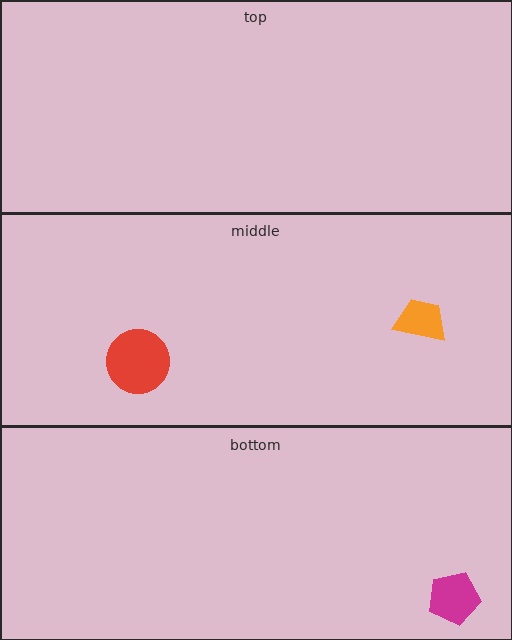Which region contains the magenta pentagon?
The bottom region.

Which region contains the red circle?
The middle region.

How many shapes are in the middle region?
2.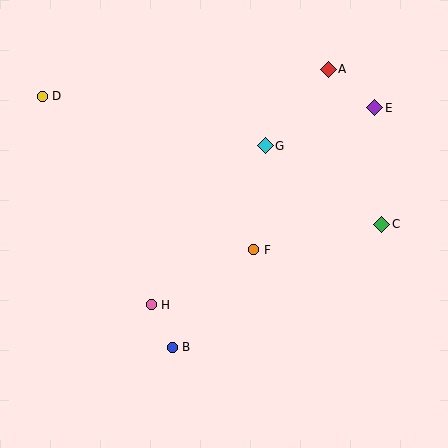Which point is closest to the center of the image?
Point F at (254, 250) is closest to the center.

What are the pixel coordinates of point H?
Point H is at (151, 305).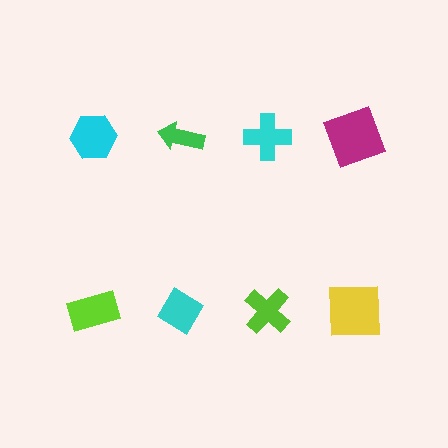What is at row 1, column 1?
A cyan hexagon.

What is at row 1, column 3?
A cyan cross.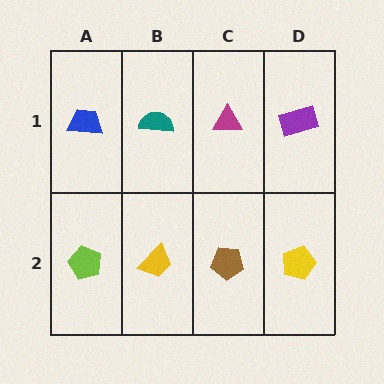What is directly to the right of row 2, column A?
A yellow trapezoid.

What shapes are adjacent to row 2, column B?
A teal semicircle (row 1, column B), a lime pentagon (row 2, column A), a brown pentagon (row 2, column C).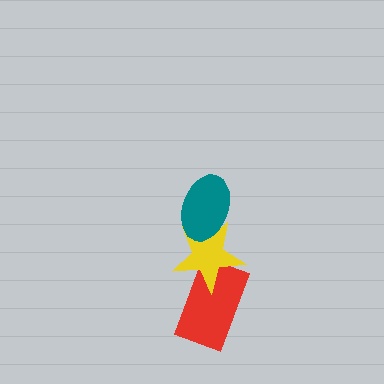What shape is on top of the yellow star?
The teal ellipse is on top of the yellow star.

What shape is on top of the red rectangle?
The yellow star is on top of the red rectangle.